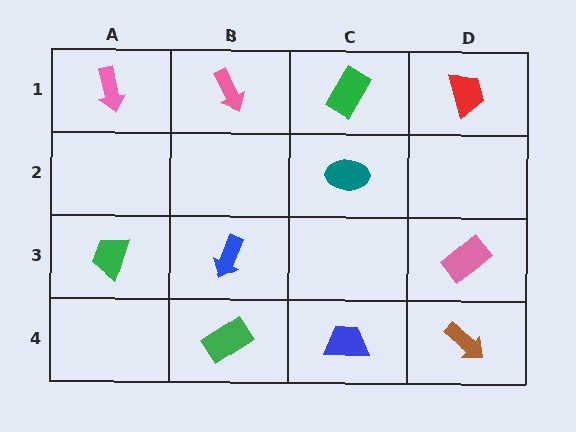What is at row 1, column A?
A pink arrow.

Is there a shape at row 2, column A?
No, that cell is empty.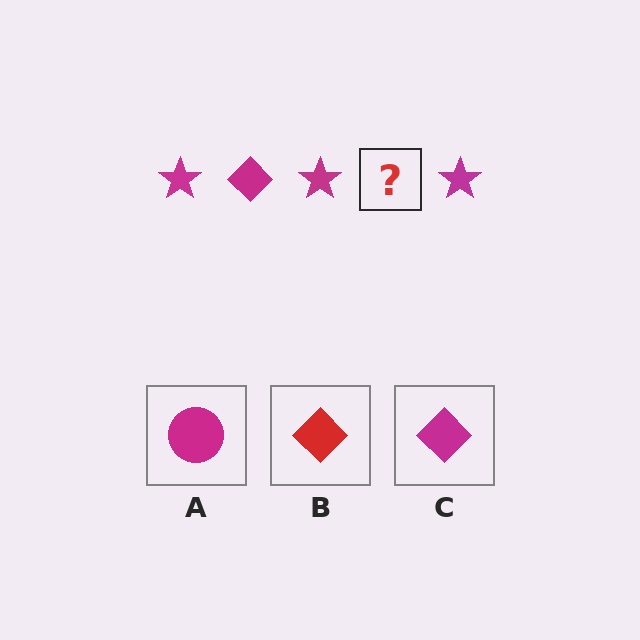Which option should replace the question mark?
Option C.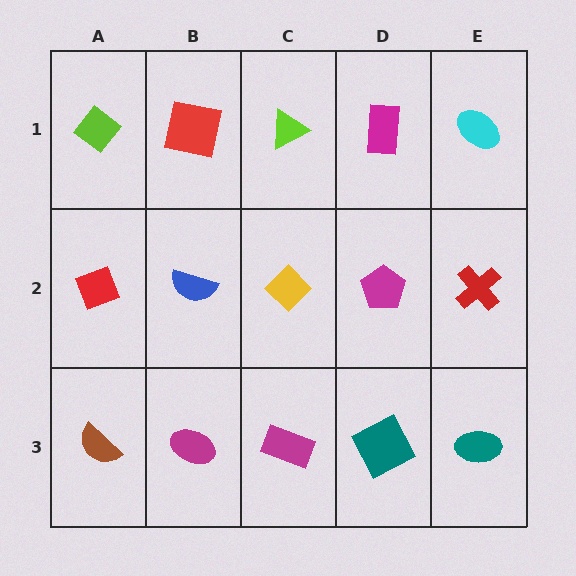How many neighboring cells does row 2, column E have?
3.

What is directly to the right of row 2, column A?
A blue semicircle.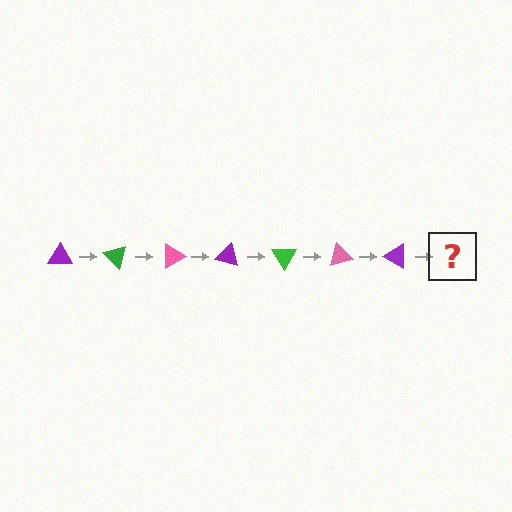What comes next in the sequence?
The next element should be a green triangle, rotated 315 degrees from the start.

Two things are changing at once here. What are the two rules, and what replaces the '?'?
The two rules are that it rotates 45 degrees each step and the color cycles through purple, green, and pink. The '?' should be a green triangle, rotated 315 degrees from the start.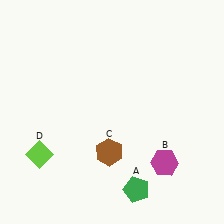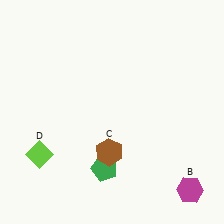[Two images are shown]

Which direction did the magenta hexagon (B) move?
The magenta hexagon (B) moved down.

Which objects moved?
The objects that moved are: the green pentagon (A), the magenta hexagon (B).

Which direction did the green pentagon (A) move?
The green pentagon (A) moved left.